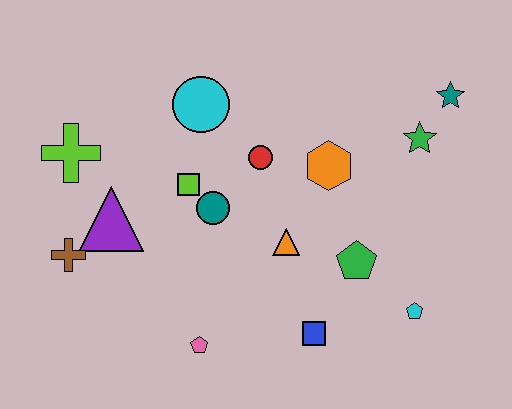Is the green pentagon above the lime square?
No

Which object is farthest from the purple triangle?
The teal star is farthest from the purple triangle.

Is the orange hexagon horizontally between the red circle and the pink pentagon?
No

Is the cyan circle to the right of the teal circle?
No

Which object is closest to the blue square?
The green pentagon is closest to the blue square.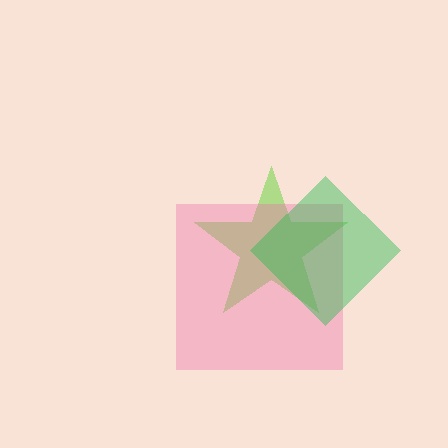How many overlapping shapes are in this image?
There are 3 overlapping shapes in the image.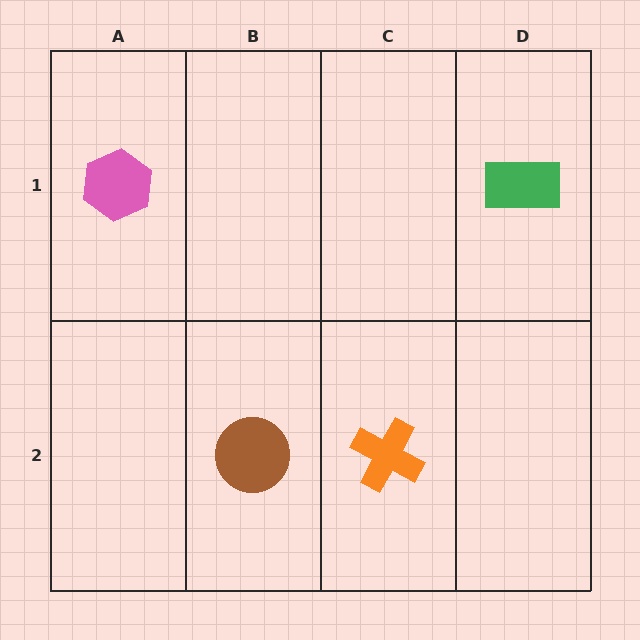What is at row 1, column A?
A pink hexagon.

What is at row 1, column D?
A green rectangle.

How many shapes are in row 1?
2 shapes.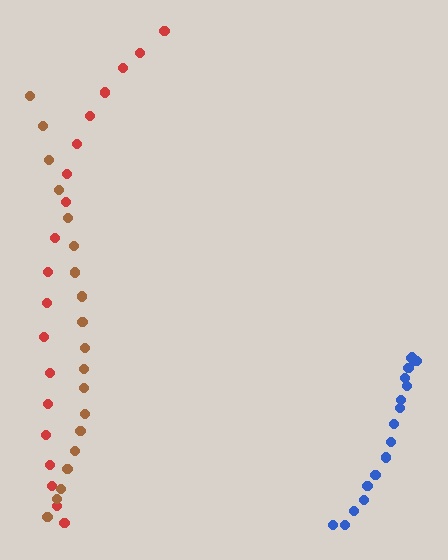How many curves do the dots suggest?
There are 3 distinct paths.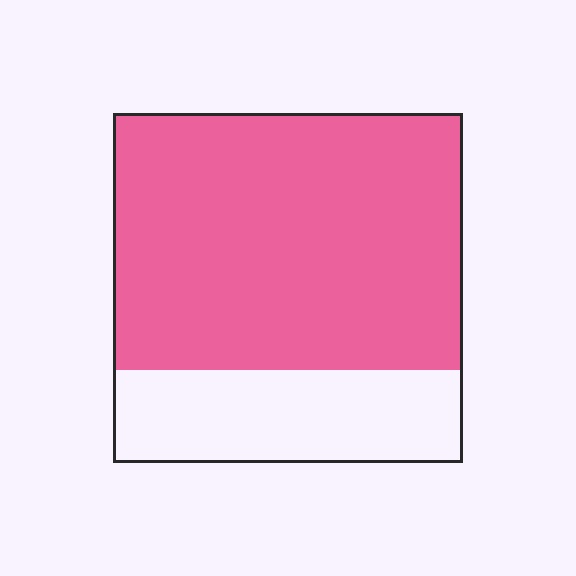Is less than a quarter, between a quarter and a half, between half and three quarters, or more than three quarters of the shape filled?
Between half and three quarters.